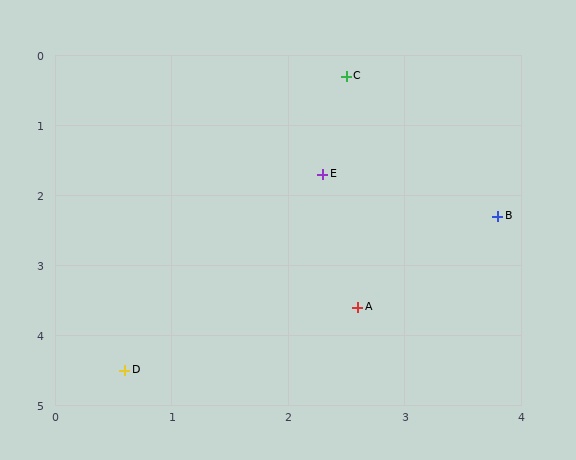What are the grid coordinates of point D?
Point D is at approximately (0.6, 4.5).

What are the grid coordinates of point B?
Point B is at approximately (3.8, 2.3).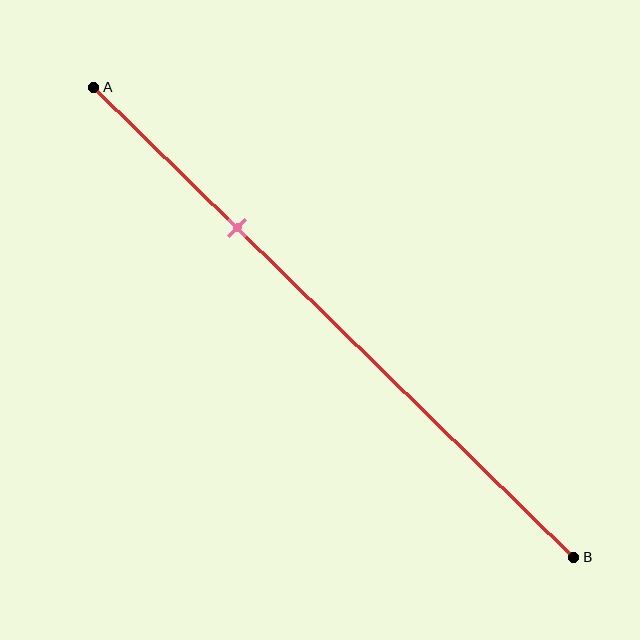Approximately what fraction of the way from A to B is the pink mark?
The pink mark is approximately 30% of the way from A to B.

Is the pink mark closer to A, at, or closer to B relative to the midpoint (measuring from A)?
The pink mark is closer to point A than the midpoint of segment AB.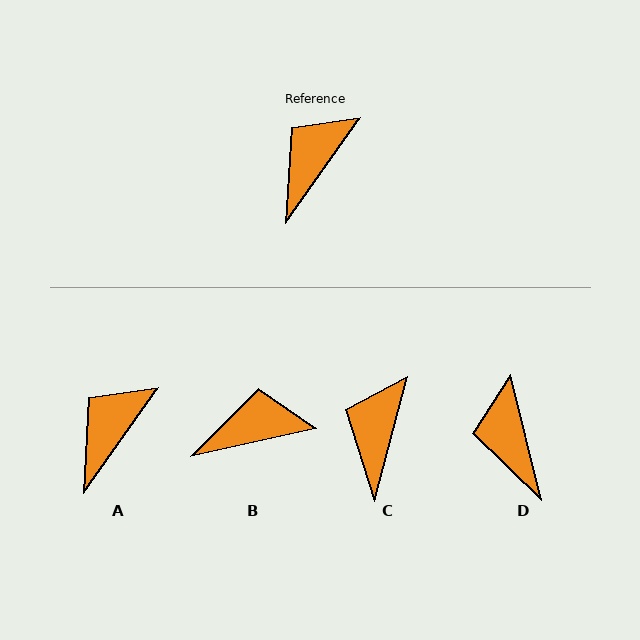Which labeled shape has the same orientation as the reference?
A.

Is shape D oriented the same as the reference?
No, it is off by about 50 degrees.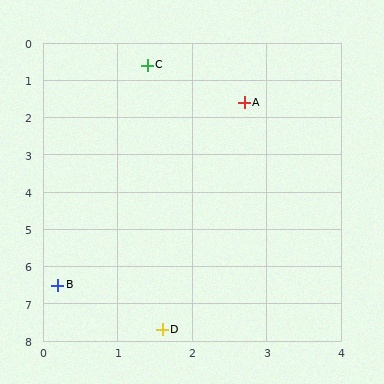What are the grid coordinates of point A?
Point A is at approximately (2.7, 1.6).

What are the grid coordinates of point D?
Point D is at approximately (1.6, 7.7).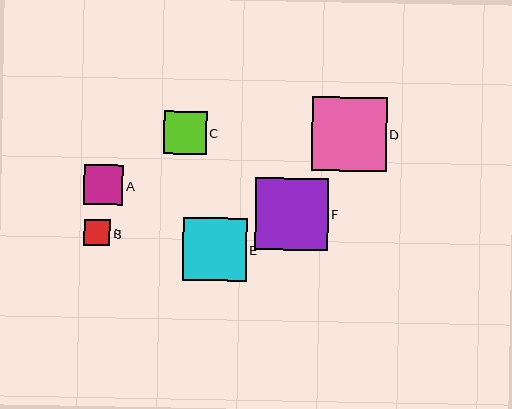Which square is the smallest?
Square B is the smallest with a size of approximately 27 pixels.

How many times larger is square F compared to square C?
Square F is approximately 1.7 times the size of square C.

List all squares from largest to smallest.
From largest to smallest: D, F, E, C, A, B.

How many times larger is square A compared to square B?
Square A is approximately 1.5 times the size of square B.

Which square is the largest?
Square D is the largest with a size of approximately 74 pixels.